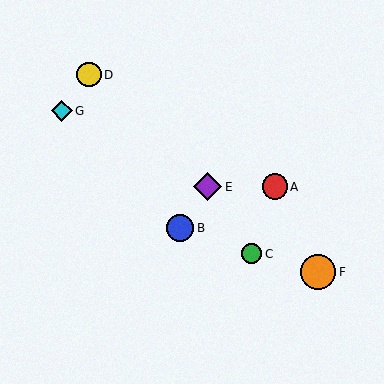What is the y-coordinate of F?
Object F is at y≈272.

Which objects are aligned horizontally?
Objects A, E are aligned horizontally.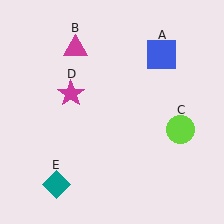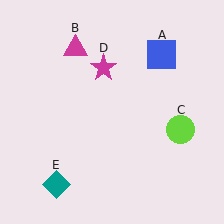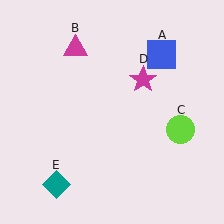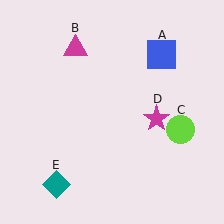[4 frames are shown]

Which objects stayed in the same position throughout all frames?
Blue square (object A) and magenta triangle (object B) and lime circle (object C) and teal diamond (object E) remained stationary.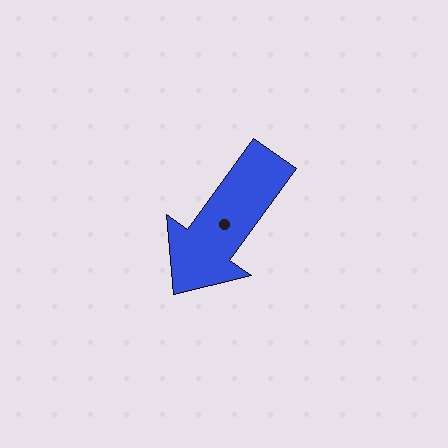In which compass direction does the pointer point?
Southwest.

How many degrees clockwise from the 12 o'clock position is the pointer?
Approximately 216 degrees.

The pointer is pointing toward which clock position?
Roughly 7 o'clock.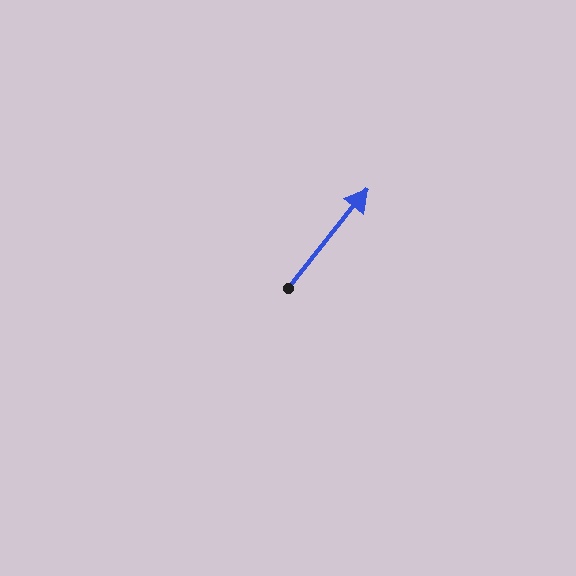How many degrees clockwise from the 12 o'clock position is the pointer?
Approximately 39 degrees.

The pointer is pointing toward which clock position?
Roughly 1 o'clock.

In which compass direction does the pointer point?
Northeast.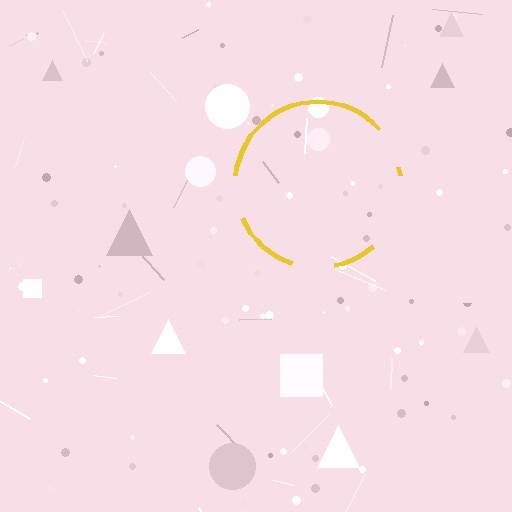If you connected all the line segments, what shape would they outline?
They would outline a circle.